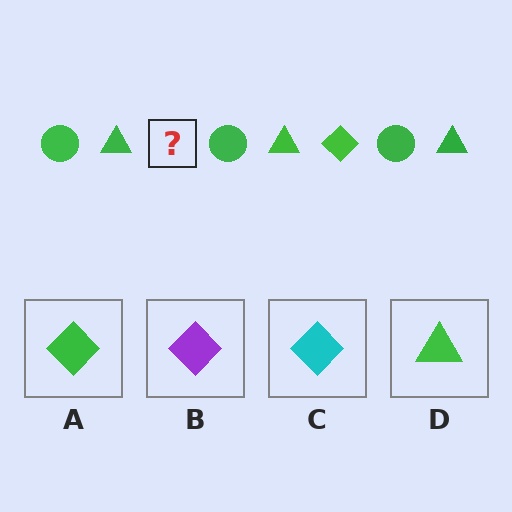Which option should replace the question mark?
Option A.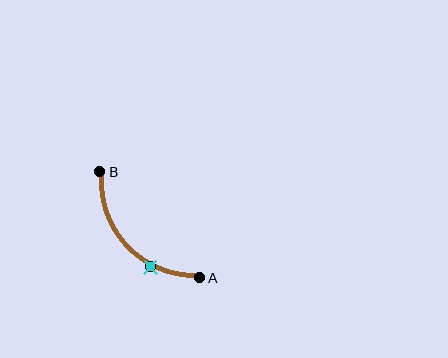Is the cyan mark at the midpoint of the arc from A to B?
No. The cyan mark lies on the arc but is closer to endpoint A. The arc midpoint would be at the point on the curve equidistant along the arc from both A and B.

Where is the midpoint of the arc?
The arc midpoint is the point on the curve farthest from the straight line joining A and B. It sits below and to the left of that line.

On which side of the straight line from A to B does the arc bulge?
The arc bulges below and to the left of the straight line connecting A and B.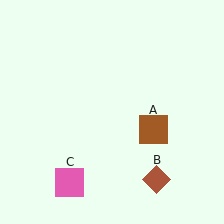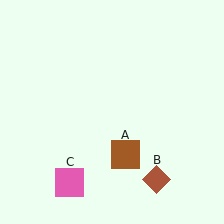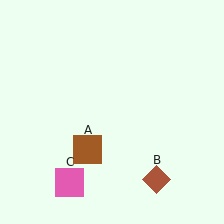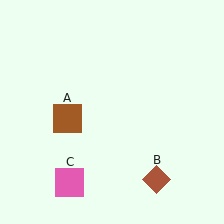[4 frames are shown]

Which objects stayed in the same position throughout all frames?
Brown diamond (object B) and pink square (object C) remained stationary.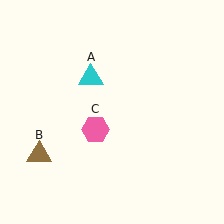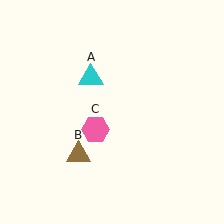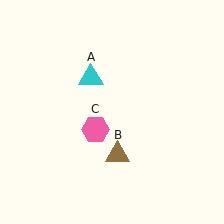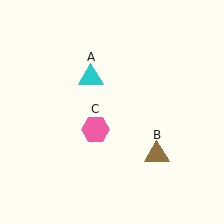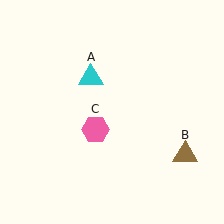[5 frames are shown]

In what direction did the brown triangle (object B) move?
The brown triangle (object B) moved right.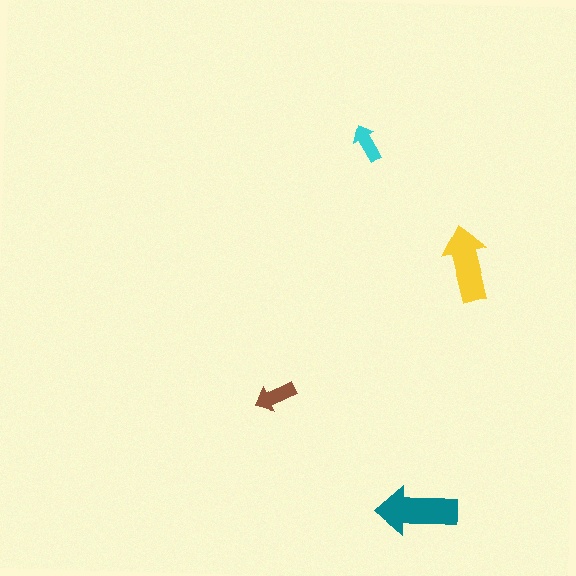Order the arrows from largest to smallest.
the teal one, the yellow one, the brown one, the cyan one.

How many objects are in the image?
There are 4 objects in the image.